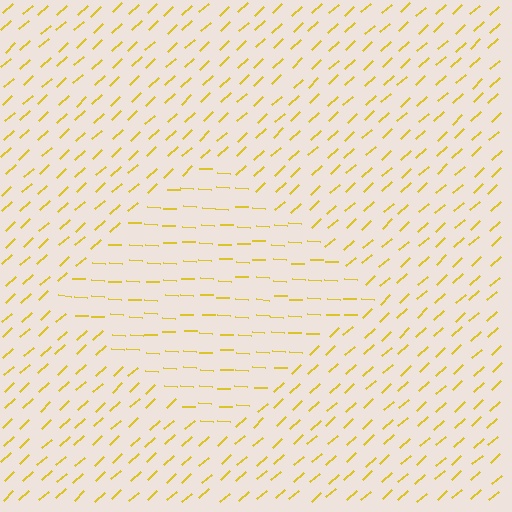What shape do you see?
I see a diamond.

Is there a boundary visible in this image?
Yes, there is a texture boundary formed by a change in line orientation.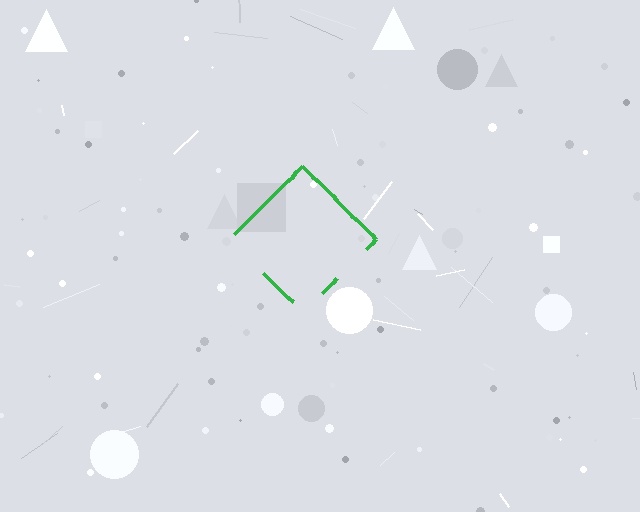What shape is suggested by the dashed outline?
The dashed outline suggests a diamond.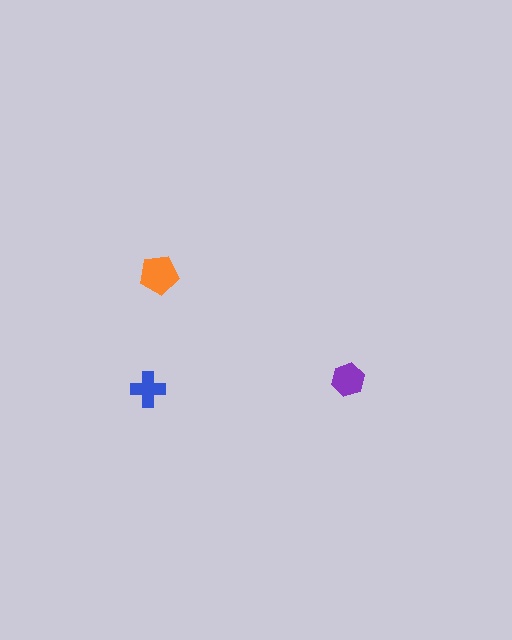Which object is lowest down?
The blue cross is bottommost.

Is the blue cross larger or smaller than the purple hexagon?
Smaller.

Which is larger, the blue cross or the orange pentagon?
The orange pentagon.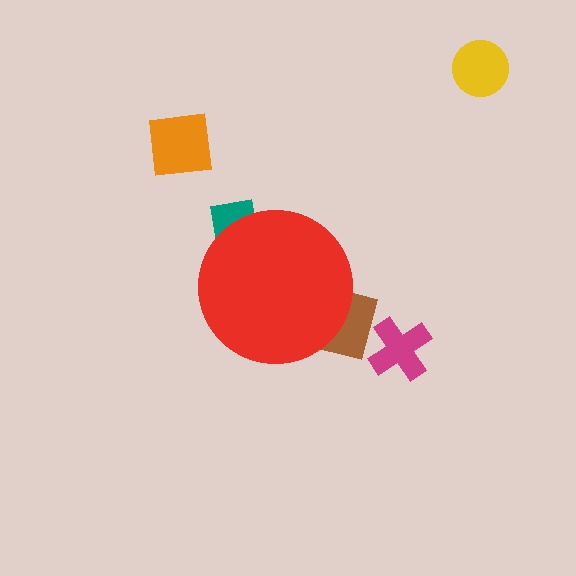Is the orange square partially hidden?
No, the orange square is fully visible.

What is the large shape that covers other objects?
A red circle.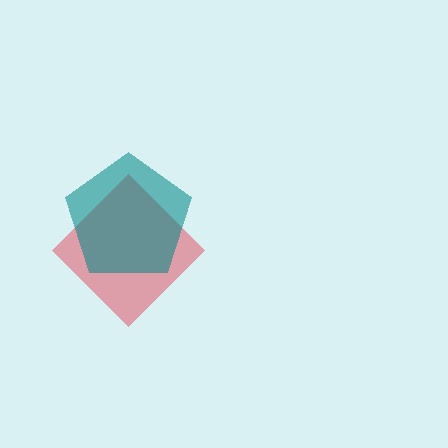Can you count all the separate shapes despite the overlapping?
Yes, there are 2 separate shapes.